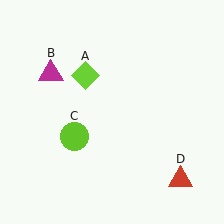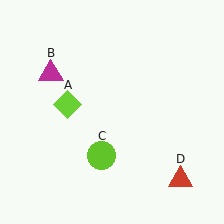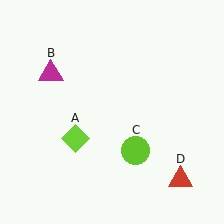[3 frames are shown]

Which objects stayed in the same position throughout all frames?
Magenta triangle (object B) and red triangle (object D) remained stationary.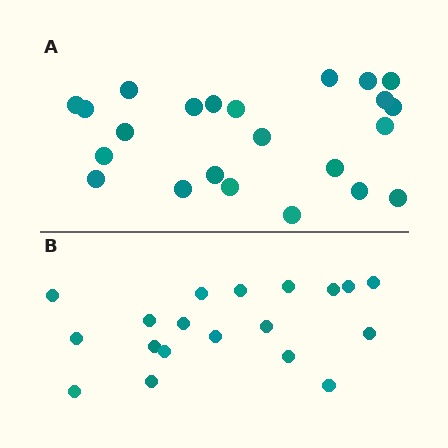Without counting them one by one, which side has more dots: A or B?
Region A (the top region) has more dots.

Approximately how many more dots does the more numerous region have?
Region A has about 4 more dots than region B.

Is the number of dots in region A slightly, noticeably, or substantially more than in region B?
Region A has only slightly more — the two regions are fairly close. The ratio is roughly 1.2 to 1.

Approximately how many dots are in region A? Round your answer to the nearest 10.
About 20 dots. (The exact count is 23, which rounds to 20.)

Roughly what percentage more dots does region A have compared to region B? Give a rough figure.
About 20% more.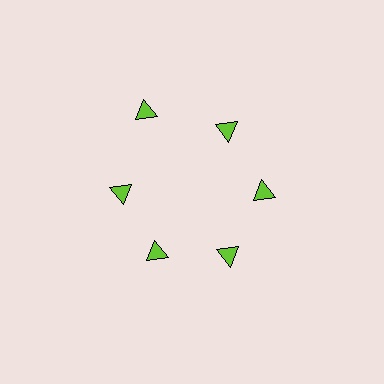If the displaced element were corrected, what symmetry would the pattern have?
It would have 6-fold rotational symmetry — the pattern would map onto itself every 60 degrees.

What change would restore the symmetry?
The symmetry would be restored by moving it inward, back onto the ring so that all 6 triangles sit at equal angles and equal distance from the center.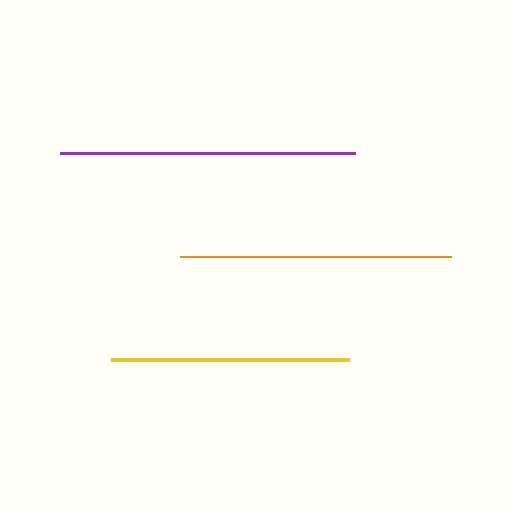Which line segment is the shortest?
The yellow line is the shortest at approximately 238 pixels.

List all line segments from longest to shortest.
From longest to shortest: purple, orange, yellow.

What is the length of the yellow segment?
The yellow segment is approximately 238 pixels long.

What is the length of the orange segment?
The orange segment is approximately 271 pixels long.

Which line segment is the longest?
The purple line is the longest at approximately 295 pixels.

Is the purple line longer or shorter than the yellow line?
The purple line is longer than the yellow line.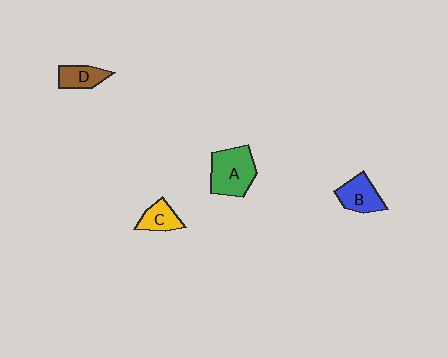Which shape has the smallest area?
Shape C (yellow).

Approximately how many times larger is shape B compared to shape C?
Approximately 1.3 times.